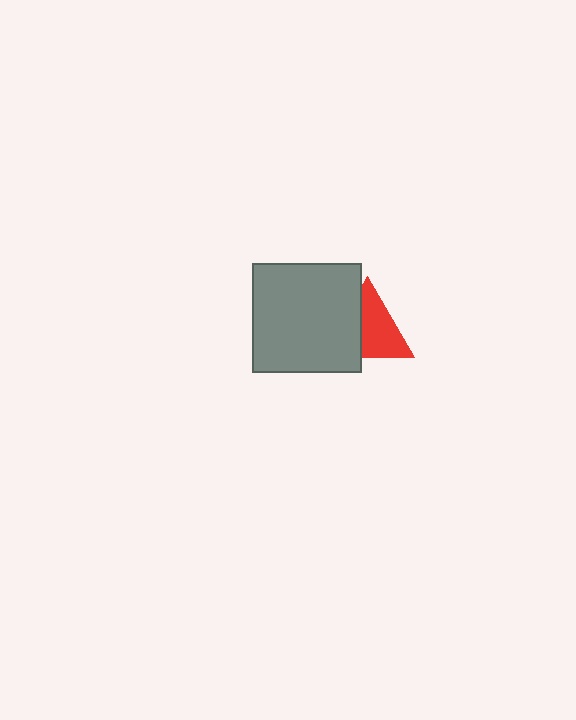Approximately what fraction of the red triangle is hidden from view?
Roughly 38% of the red triangle is hidden behind the gray square.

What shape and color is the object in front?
The object in front is a gray square.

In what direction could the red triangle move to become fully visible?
The red triangle could move right. That would shift it out from behind the gray square entirely.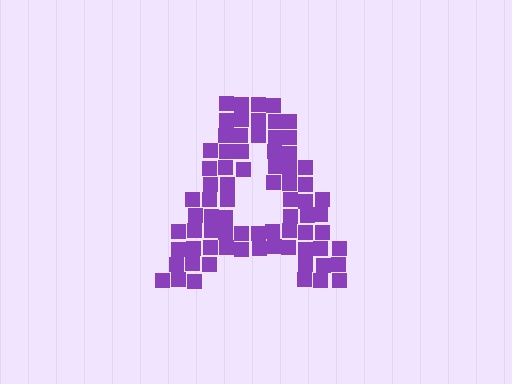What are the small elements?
The small elements are squares.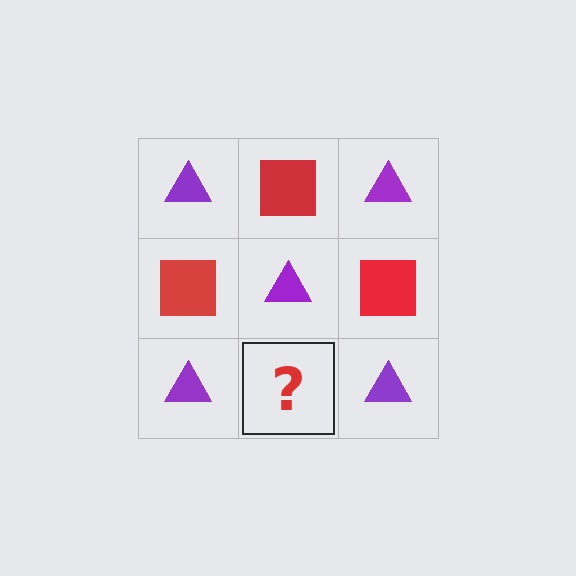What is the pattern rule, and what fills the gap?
The rule is that it alternates purple triangle and red square in a checkerboard pattern. The gap should be filled with a red square.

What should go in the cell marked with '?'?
The missing cell should contain a red square.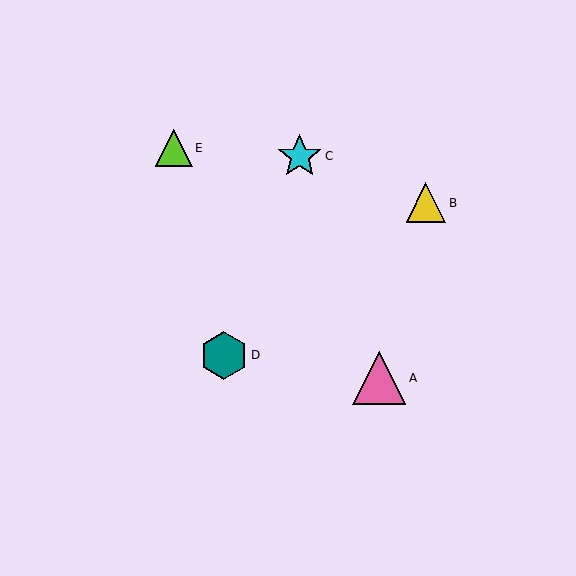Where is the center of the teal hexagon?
The center of the teal hexagon is at (224, 355).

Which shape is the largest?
The pink triangle (labeled A) is the largest.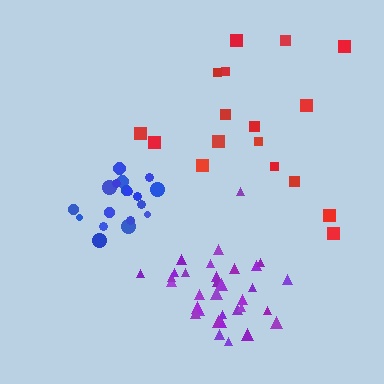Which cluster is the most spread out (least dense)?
Red.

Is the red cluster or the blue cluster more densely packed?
Blue.